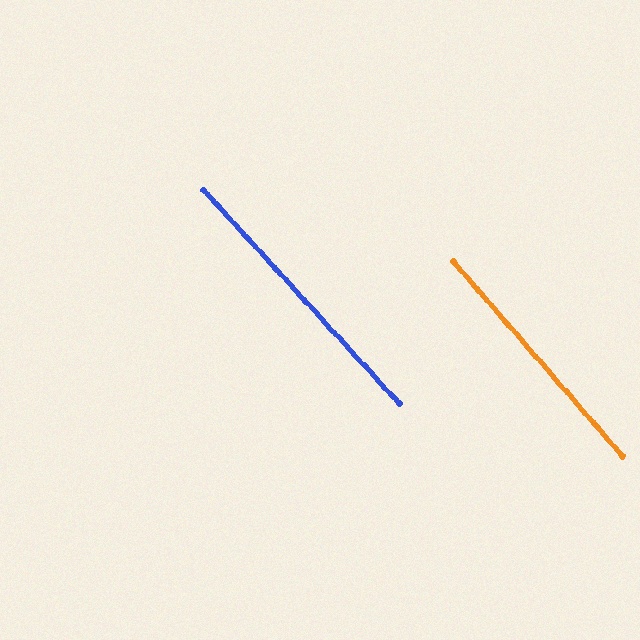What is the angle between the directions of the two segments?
Approximately 2 degrees.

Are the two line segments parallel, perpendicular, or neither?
Parallel — their directions differ by only 1.6°.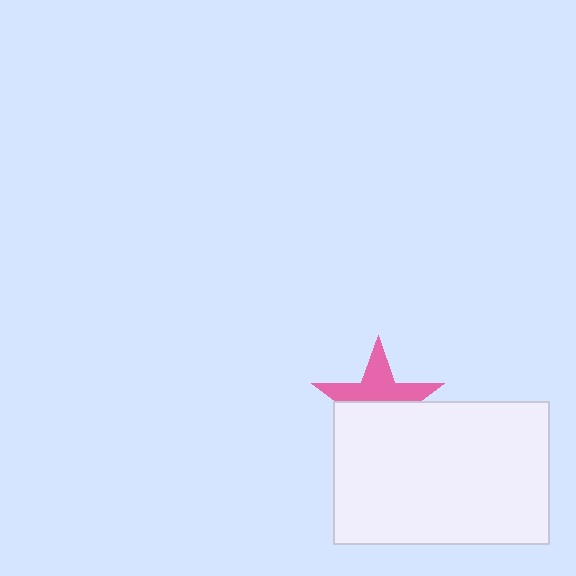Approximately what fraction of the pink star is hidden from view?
Roughly 51% of the pink star is hidden behind the white rectangle.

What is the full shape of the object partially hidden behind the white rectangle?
The partially hidden object is a pink star.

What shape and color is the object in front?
The object in front is a white rectangle.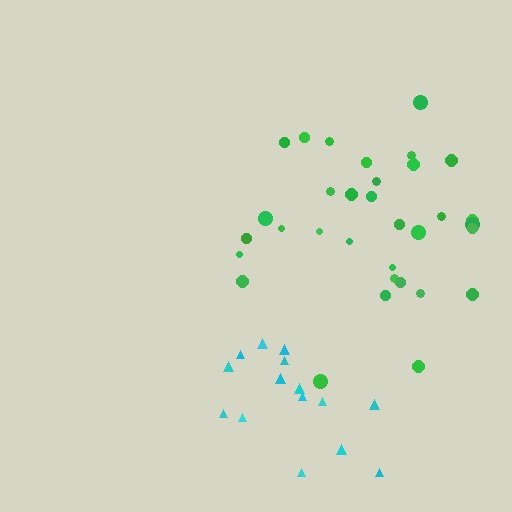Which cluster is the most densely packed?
Green.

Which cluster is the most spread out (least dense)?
Cyan.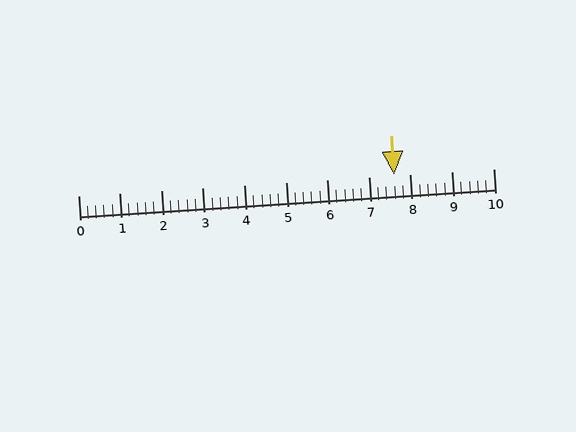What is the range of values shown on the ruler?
The ruler shows values from 0 to 10.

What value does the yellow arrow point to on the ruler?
The yellow arrow points to approximately 7.6.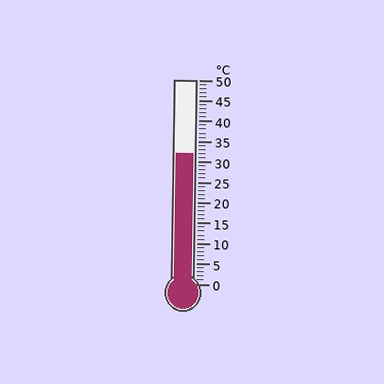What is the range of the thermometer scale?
The thermometer scale ranges from 0°C to 50°C.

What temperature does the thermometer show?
The thermometer shows approximately 32°C.